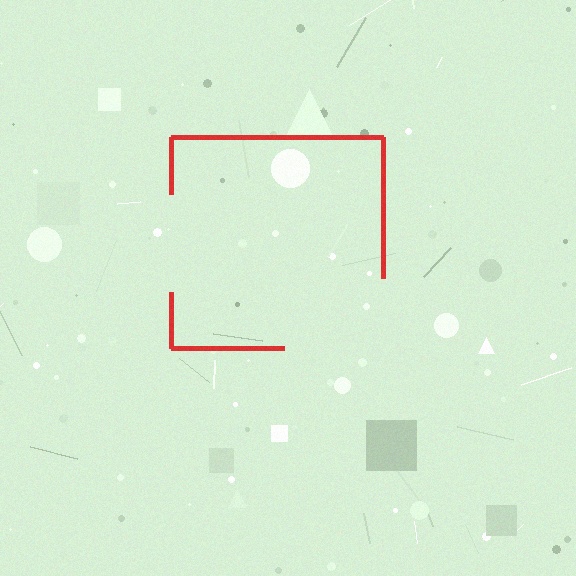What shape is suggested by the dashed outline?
The dashed outline suggests a square.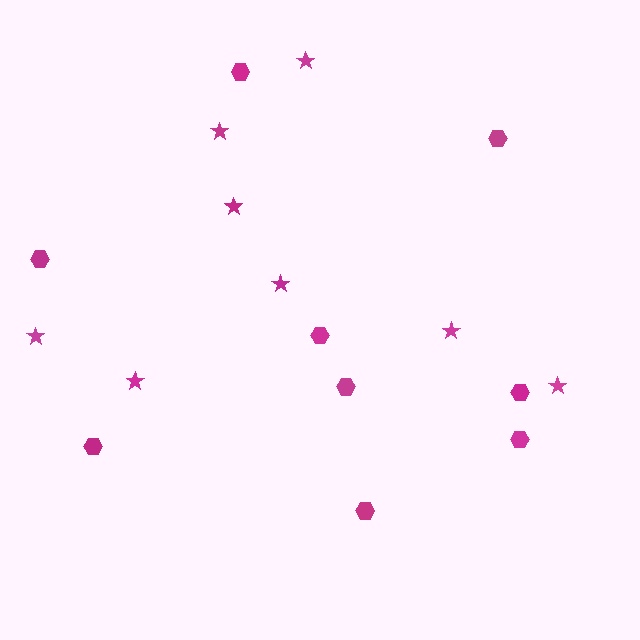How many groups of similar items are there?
There are 2 groups: one group of stars (8) and one group of hexagons (9).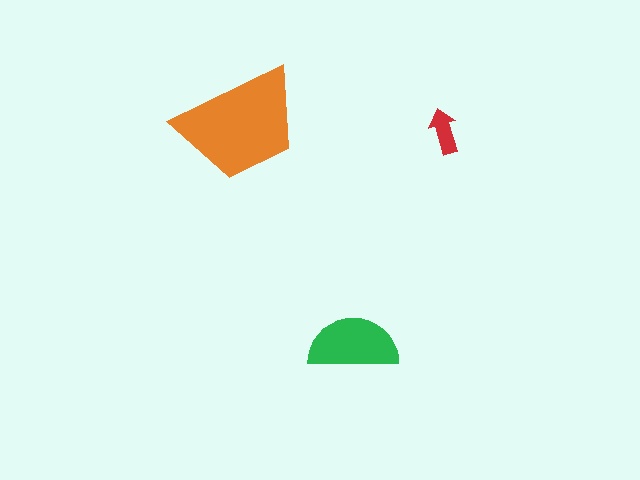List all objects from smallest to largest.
The red arrow, the green semicircle, the orange trapezoid.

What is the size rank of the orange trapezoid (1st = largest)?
1st.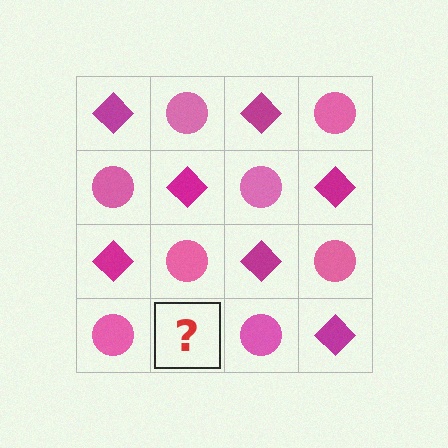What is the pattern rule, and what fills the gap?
The rule is that it alternates magenta diamond and pink circle in a checkerboard pattern. The gap should be filled with a magenta diamond.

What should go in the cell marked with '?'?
The missing cell should contain a magenta diamond.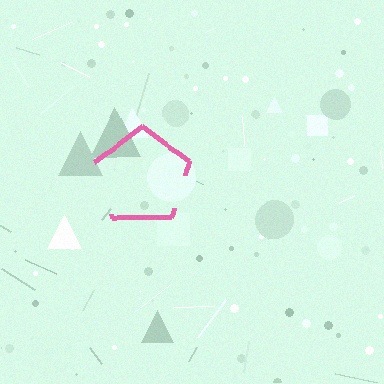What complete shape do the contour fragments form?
The contour fragments form a pentagon.